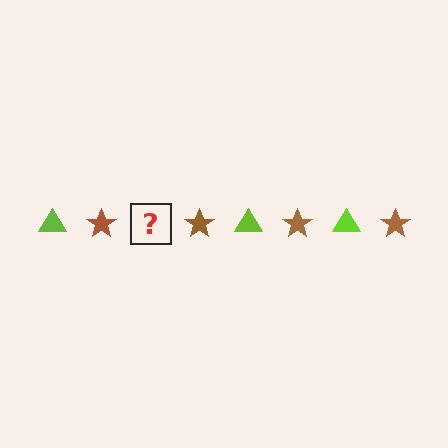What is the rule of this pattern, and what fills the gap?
The rule is that the pattern alternates between lime triangle and brown star. The gap should be filled with a lime triangle.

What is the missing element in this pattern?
The missing element is a lime triangle.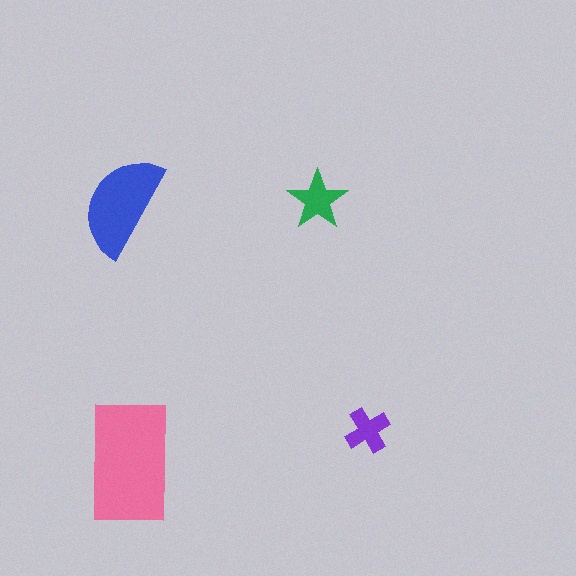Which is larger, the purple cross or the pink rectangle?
The pink rectangle.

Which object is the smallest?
The purple cross.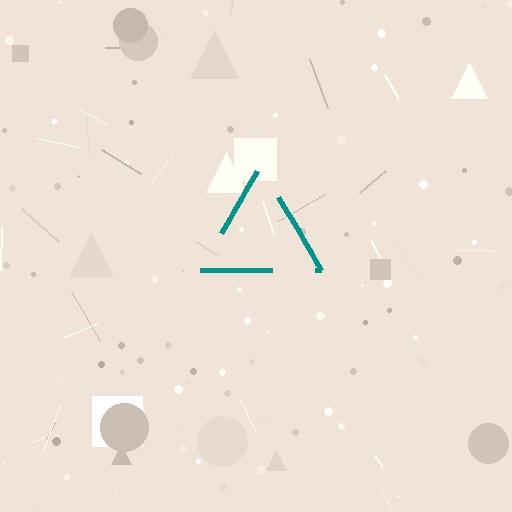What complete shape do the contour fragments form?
The contour fragments form a triangle.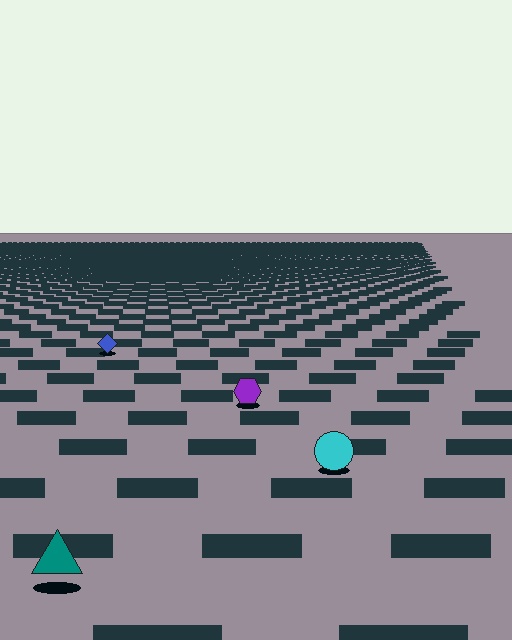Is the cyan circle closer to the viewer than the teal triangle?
No. The teal triangle is closer — you can tell from the texture gradient: the ground texture is coarser near it.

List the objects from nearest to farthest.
From nearest to farthest: the teal triangle, the cyan circle, the purple hexagon, the blue diamond.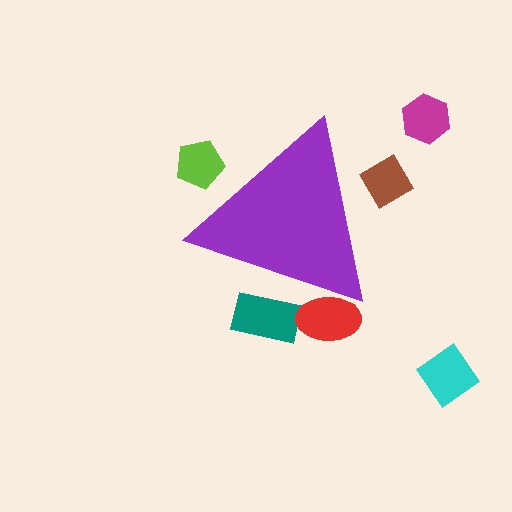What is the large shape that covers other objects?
A purple triangle.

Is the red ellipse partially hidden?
Yes, the red ellipse is partially hidden behind the purple triangle.